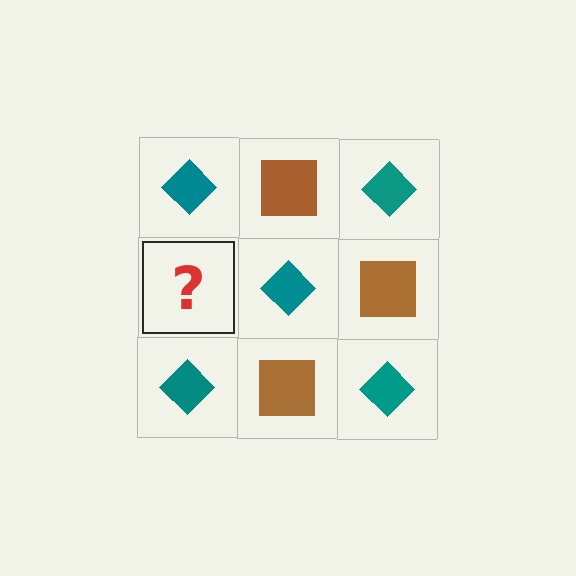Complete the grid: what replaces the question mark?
The question mark should be replaced with a brown square.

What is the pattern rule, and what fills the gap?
The rule is that it alternates teal diamond and brown square in a checkerboard pattern. The gap should be filled with a brown square.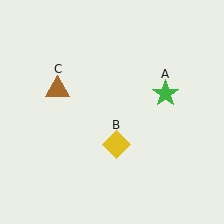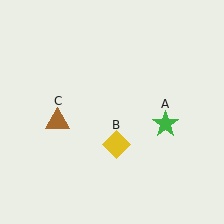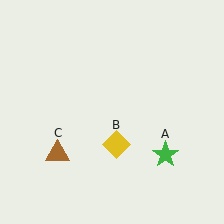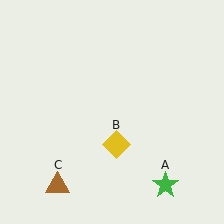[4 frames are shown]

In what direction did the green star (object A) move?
The green star (object A) moved down.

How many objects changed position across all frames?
2 objects changed position: green star (object A), brown triangle (object C).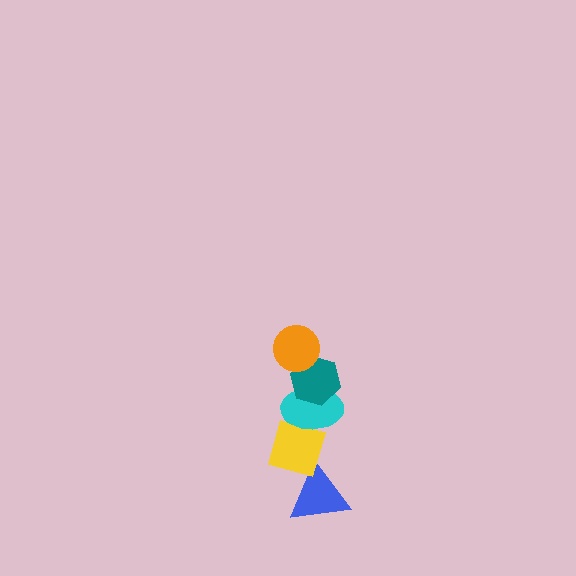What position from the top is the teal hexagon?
The teal hexagon is 2nd from the top.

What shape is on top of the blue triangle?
The yellow diamond is on top of the blue triangle.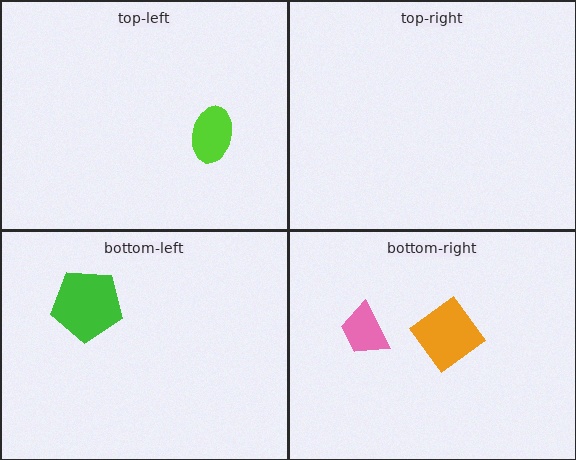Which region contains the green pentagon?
The bottom-left region.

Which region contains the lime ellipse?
The top-left region.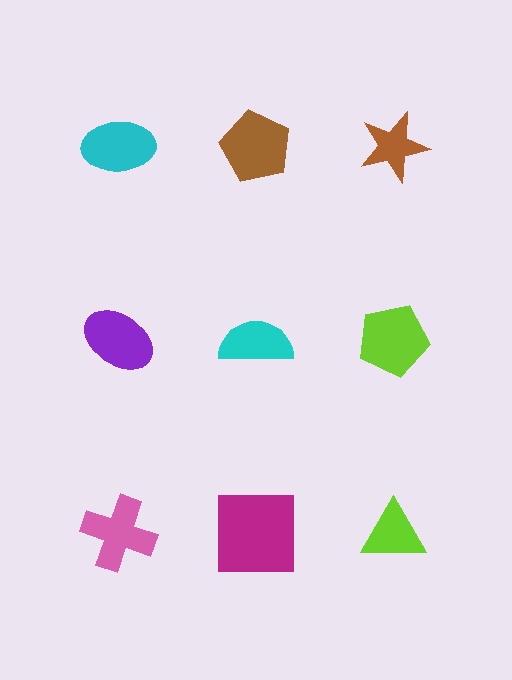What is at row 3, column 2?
A magenta square.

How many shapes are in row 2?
3 shapes.